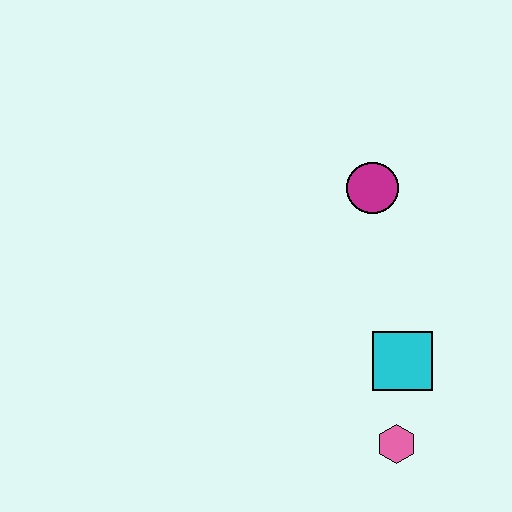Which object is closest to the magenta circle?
The cyan square is closest to the magenta circle.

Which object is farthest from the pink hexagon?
The magenta circle is farthest from the pink hexagon.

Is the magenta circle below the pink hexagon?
No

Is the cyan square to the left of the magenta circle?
No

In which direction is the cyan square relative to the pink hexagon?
The cyan square is above the pink hexagon.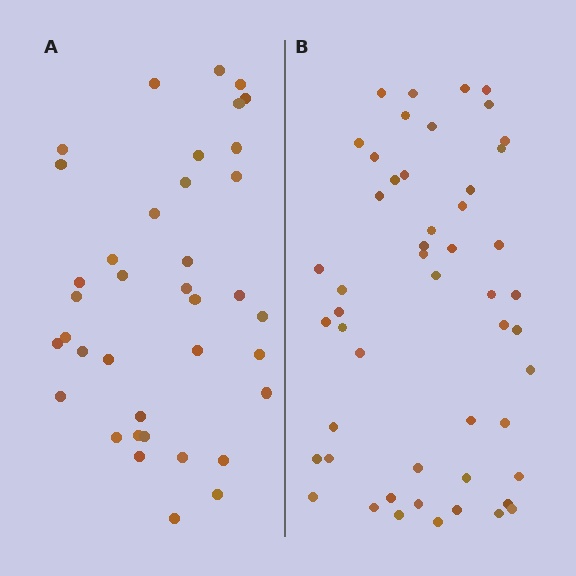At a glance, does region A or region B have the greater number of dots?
Region B (the right region) has more dots.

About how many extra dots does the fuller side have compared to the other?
Region B has approximately 15 more dots than region A.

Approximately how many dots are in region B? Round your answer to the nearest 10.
About 50 dots. (The exact count is 51, which rounds to 50.)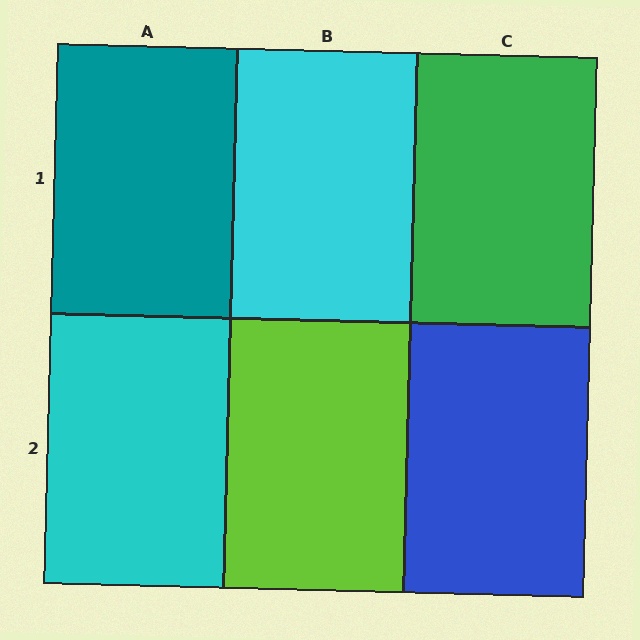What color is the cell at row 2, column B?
Lime.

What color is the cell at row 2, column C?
Blue.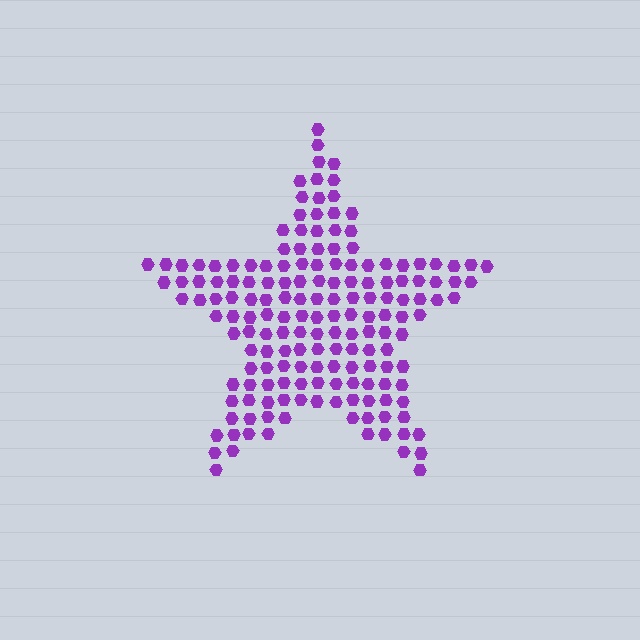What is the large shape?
The large shape is a star.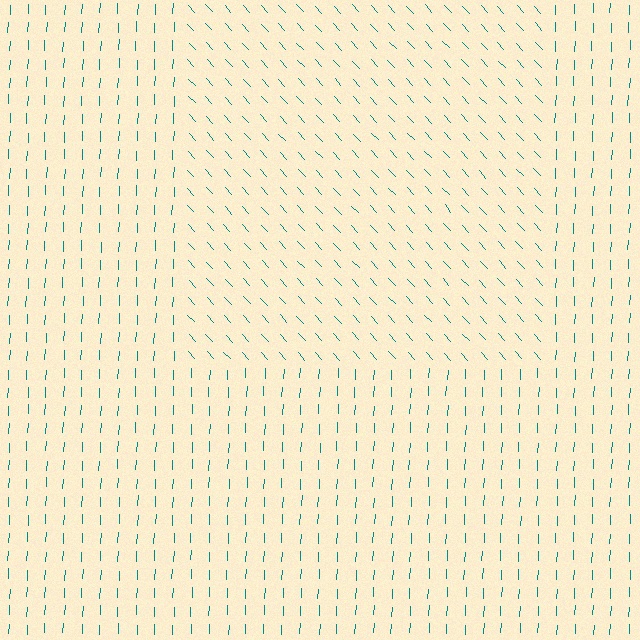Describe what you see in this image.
The image is filled with small teal line segments. A rectangle region in the image has lines oriented differently from the surrounding lines, creating a visible texture boundary.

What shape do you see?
I see a rectangle.